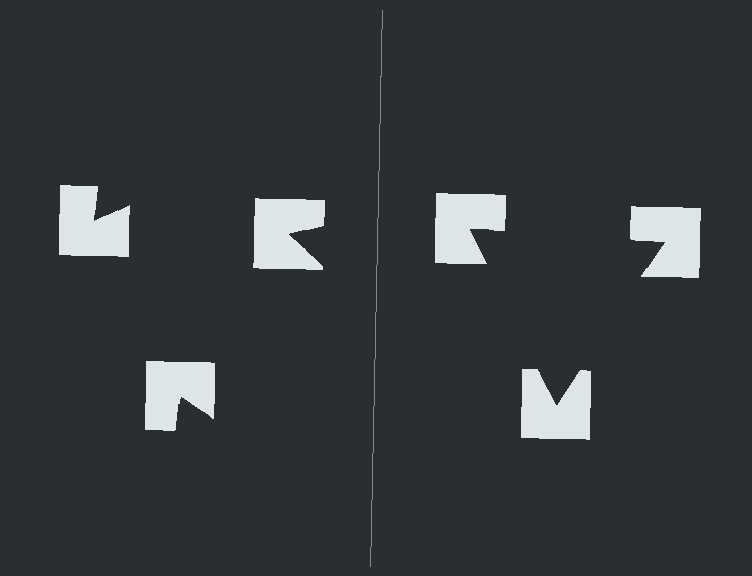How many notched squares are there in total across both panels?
6 — 3 on each side.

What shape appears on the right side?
An illusory triangle.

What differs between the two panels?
The notched squares are positioned identically on both sides; only the wedge orientations differ. On the right they align to a triangle; on the left they are misaligned.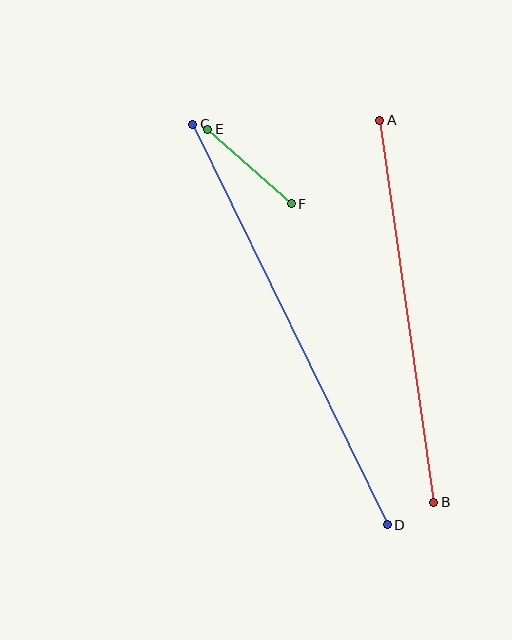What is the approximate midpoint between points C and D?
The midpoint is at approximately (290, 324) pixels.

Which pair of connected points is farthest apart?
Points C and D are farthest apart.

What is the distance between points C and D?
The distance is approximately 445 pixels.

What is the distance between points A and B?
The distance is approximately 386 pixels.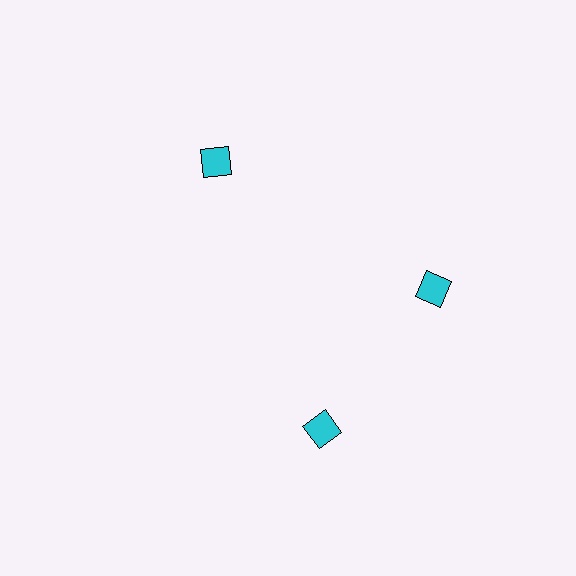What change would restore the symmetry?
The symmetry would be restored by rotating it back into even spacing with its neighbors so that all 3 diamonds sit at equal angles and equal distance from the center.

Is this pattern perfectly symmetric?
No. The 3 cyan diamonds are arranged in a ring, but one element near the 7 o'clock position is rotated out of alignment along the ring, breaking the 3-fold rotational symmetry.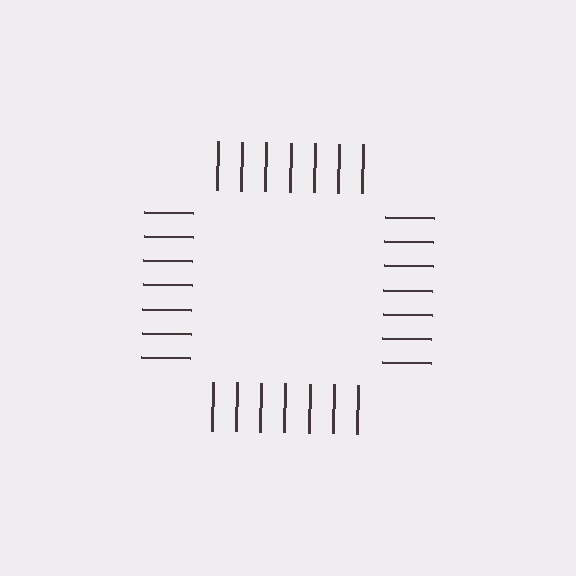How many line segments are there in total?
28 — 7 along each of the 4 edges.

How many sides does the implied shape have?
4 sides — the line-ends trace a square.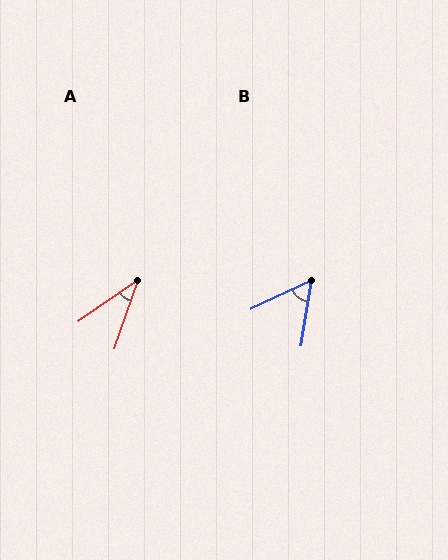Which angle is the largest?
B, at approximately 56 degrees.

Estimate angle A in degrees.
Approximately 36 degrees.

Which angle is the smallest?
A, at approximately 36 degrees.